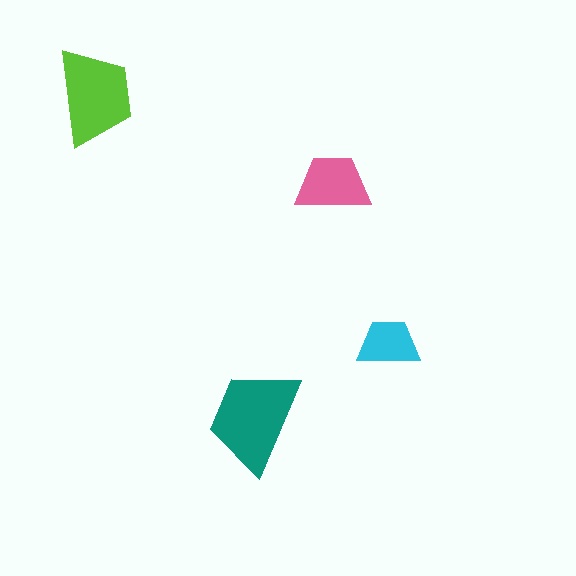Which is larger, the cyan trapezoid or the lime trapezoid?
The lime one.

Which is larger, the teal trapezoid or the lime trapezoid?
The teal one.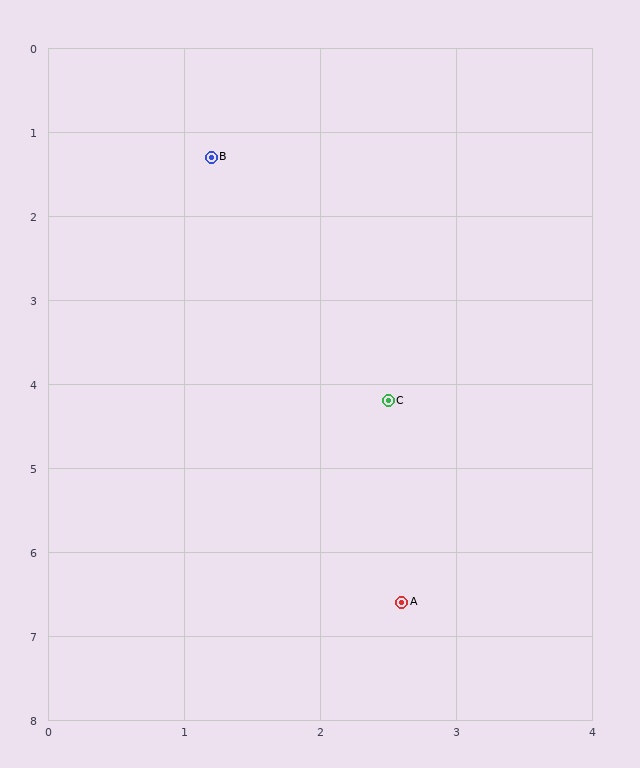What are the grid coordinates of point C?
Point C is at approximately (2.5, 4.2).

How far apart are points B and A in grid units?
Points B and A are about 5.5 grid units apart.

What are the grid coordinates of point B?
Point B is at approximately (1.2, 1.3).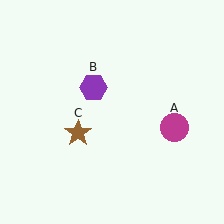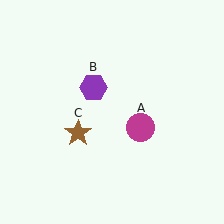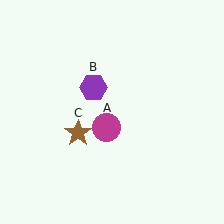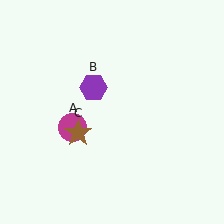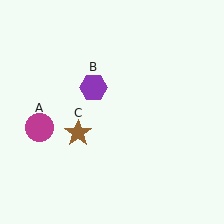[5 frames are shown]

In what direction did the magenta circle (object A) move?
The magenta circle (object A) moved left.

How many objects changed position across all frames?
1 object changed position: magenta circle (object A).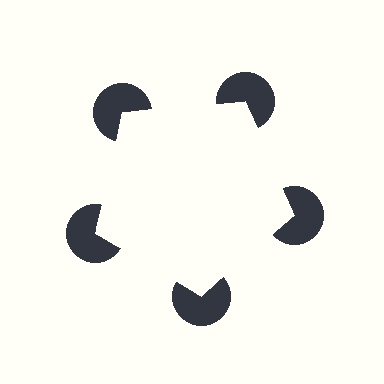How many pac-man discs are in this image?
There are 5 — one at each vertex of the illusory pentagon.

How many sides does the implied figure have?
5 sides.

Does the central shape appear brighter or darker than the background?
It typically appears slightly brighter than the background, even though no actual brightness change is drawn.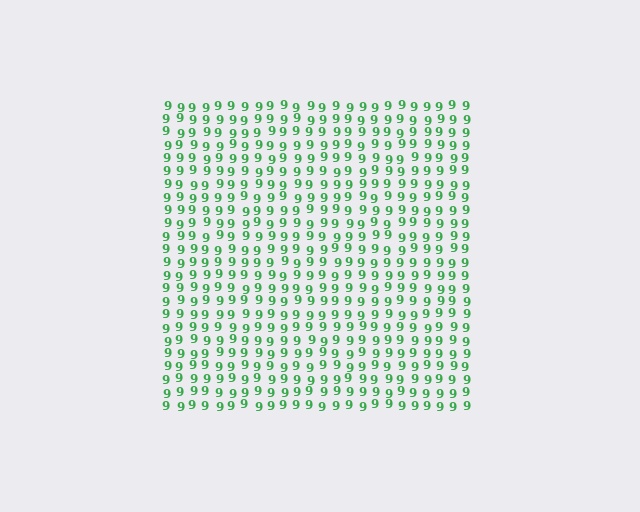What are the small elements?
The small elements are digit 9's.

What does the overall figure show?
The overall figure shows a square.